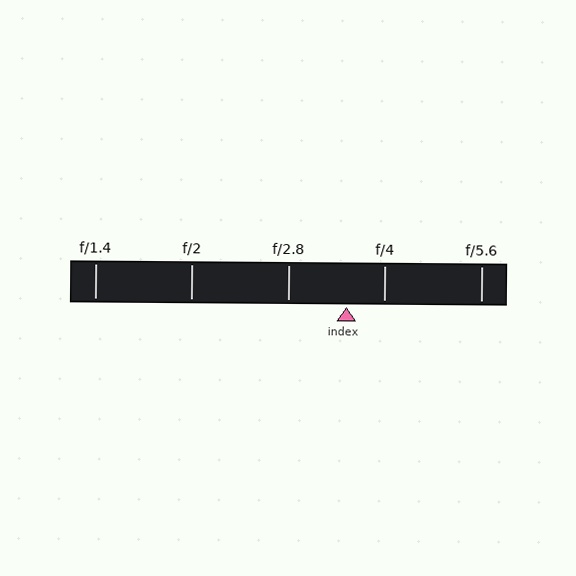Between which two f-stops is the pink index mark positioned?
The index mark is between f/2.8 and f/4.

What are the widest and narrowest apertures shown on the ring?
The widest aperture shown is f/1.4 and the narrowest is f/5.6.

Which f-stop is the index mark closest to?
The index mark is closest to f/4.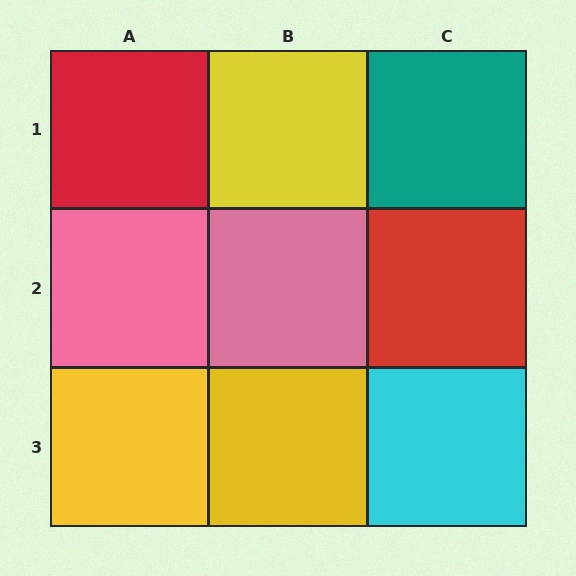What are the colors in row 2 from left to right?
Pink, pink, red.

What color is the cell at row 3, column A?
Yellow.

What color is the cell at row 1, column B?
Yellow.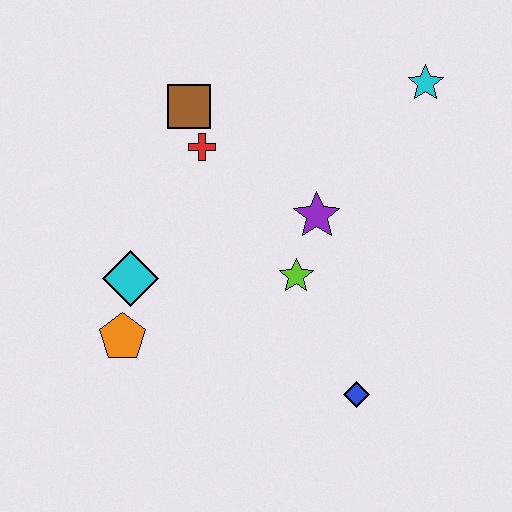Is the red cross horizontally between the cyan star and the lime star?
No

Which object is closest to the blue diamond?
The lime star is closest to the blue diamond.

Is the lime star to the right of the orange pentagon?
Yes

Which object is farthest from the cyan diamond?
The cyan star is farthest from the cyan diamond.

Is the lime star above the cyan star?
No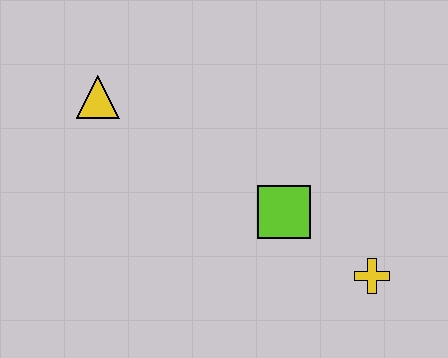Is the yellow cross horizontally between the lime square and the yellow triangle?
No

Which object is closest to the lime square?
The yellow cross is closest to the lime square.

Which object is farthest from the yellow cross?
The yellow triangle is farthest from the yellow cross.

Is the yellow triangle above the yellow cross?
Yes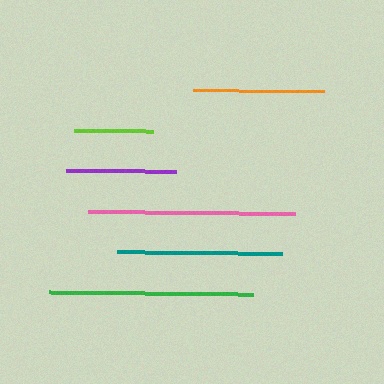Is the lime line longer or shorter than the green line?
The green line is longer than the lime line.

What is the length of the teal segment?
The teal segment is approximately 165 pixels long.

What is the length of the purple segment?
The purple segment is approximately 111 pixels long.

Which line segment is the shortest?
The lime line is the shortest at approximately 79 pixels.